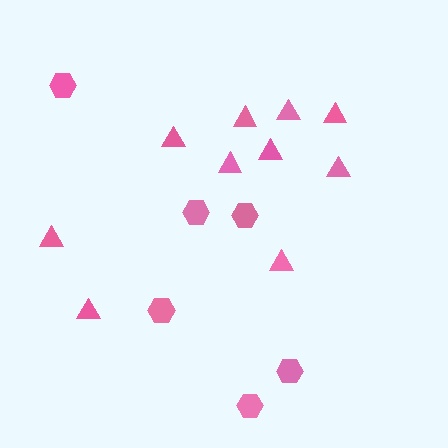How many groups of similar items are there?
There are 2 groups: one group of triangles (10) and one group of hexagons (6).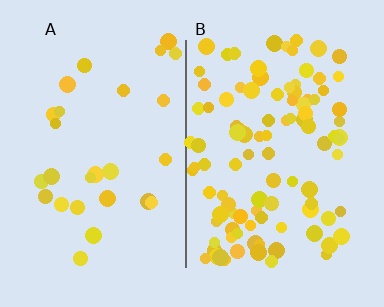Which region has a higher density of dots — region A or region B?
B (the right).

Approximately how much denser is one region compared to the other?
Approximately 3.5× — region B over region A.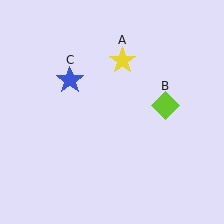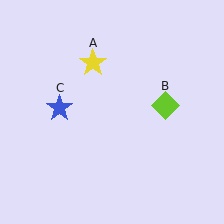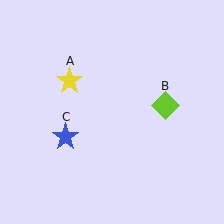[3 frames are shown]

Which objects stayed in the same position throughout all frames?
Lime diamond (object B) remained stationary.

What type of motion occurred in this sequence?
The yellow star (object A), blue star (object C) rotated counterclockwise around the center of the scene.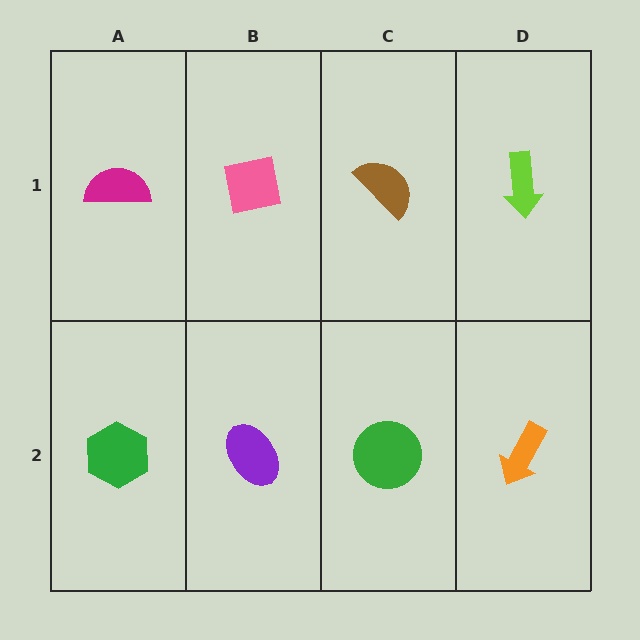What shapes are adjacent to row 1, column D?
An orange arrow (row 2, column D), a brown semicircle (row 1, column C).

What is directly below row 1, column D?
An orange arrow.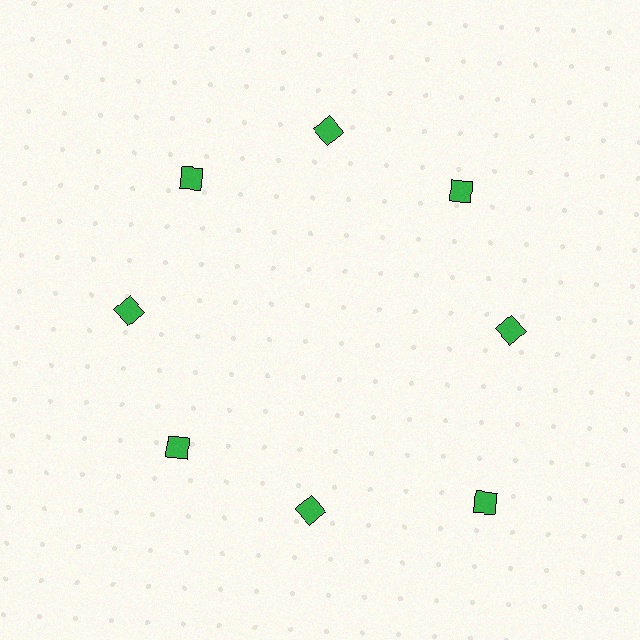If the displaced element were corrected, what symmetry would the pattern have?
It would have 8-fold rotational symmetry — the pattern would map onto itself every 45 degrees.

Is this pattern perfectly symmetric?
No. The 8 green diamonds are arranged in a ring, but one element near the 4 o'clock position is pushed outward from the center, breaking the 8-fold rotational symmetry.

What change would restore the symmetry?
The symmetry would be restored by moving it inward, back onto the ring so that all 8 diamonds sit at equal angles and equal distance from the center.